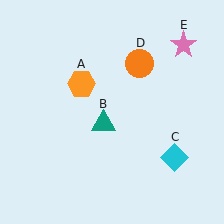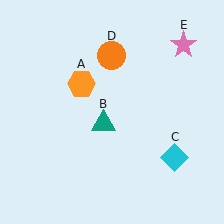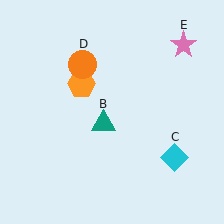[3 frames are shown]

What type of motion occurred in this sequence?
The orange circle (object D) rotated counterclockwise around the center of the scene.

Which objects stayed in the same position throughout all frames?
Orange hexagon (object A) and teal triangle (object B) and cyan diamond (object C) and pink star (object E) remained stationary.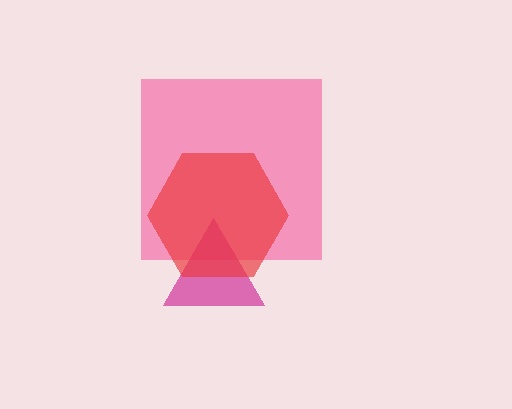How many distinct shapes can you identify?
There are 3 distinct shapes: a pink square, a magenta triangle, a red hexagon.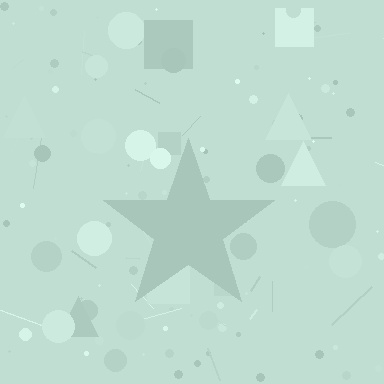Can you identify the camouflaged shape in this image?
The camouflaged shape is a star.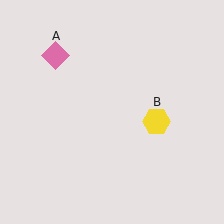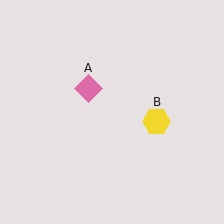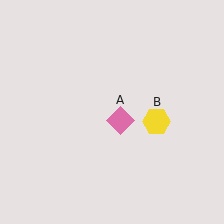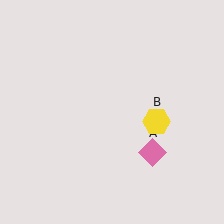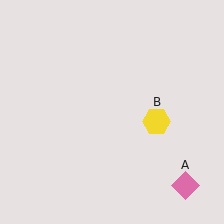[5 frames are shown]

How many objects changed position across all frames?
1 object changed position: pink diamond (object A).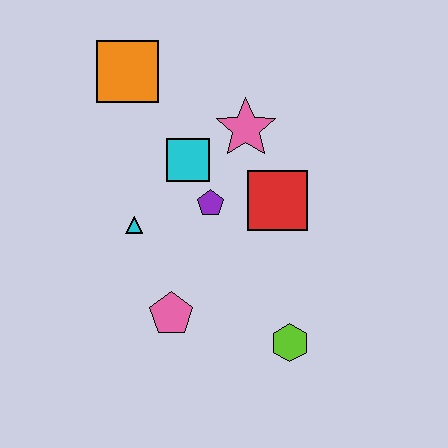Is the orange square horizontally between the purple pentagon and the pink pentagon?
No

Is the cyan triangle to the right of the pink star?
No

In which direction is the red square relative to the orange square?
The red square is to the right of the orange square.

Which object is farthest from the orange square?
The lime hexagon is farthest from the orange square.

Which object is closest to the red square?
The purple pentagon is closest to the red square.